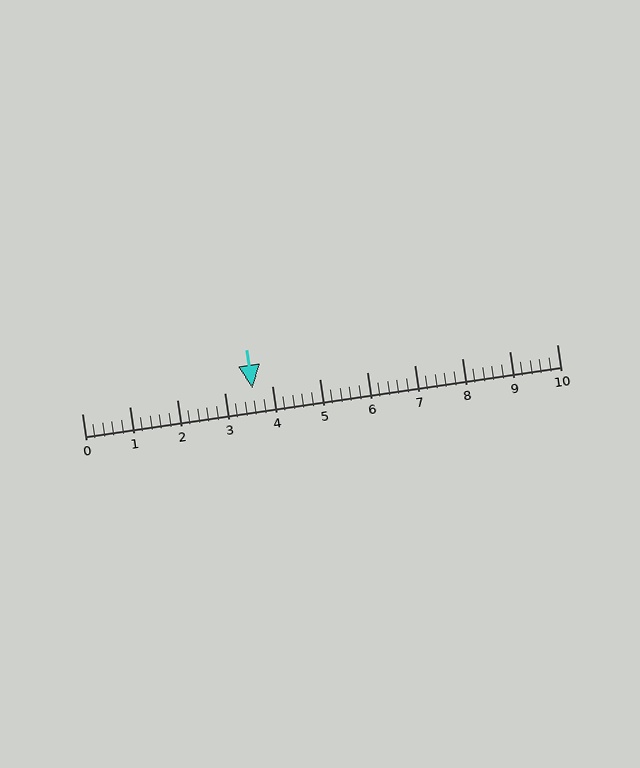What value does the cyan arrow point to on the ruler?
The cyan arrow points to approximately 3.6.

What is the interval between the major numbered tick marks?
The major tick marks are spaced 1 units apart.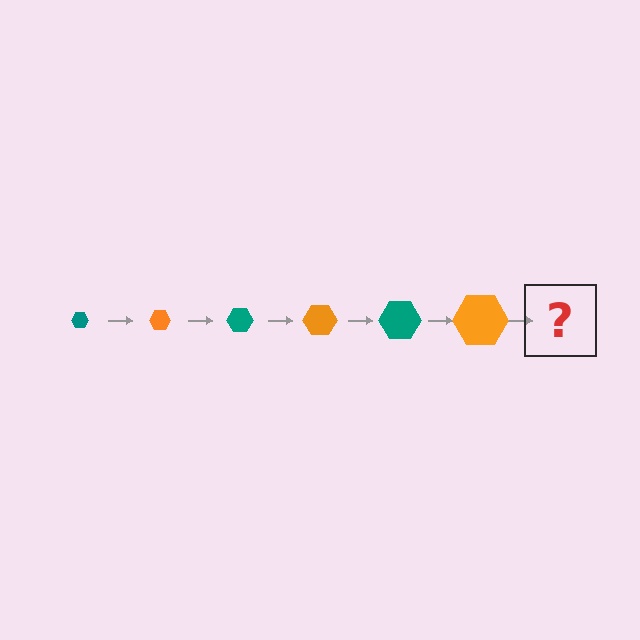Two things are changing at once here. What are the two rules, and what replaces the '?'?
The two rules are that the hexagon grows larger each step and the color cycles through teal and orange. The '?' should be a teal hexagon, larger than the previous one.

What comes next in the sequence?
The next element should be a teal hexagon, larger than the previous one.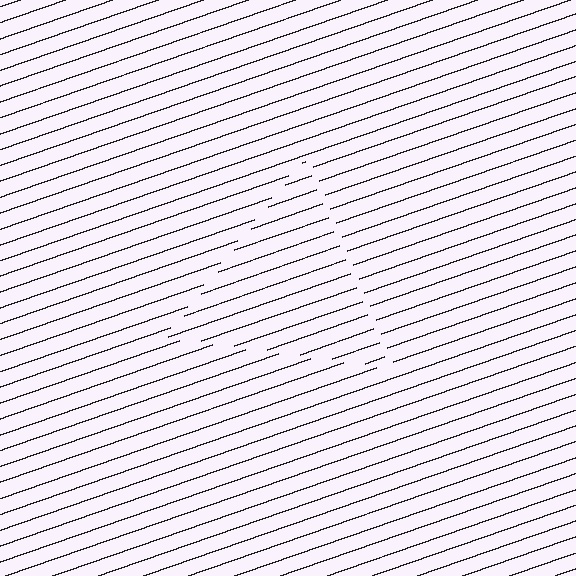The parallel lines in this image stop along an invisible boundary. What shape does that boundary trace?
An illusory triangle. The interior of the shape contains the same grating, shifted by half a period — the contour is defined by the phase discontinuity where line-ends from the inner and outer gratings abut.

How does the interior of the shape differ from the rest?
The interior of the shape contains the same grating, shifted by half a period — the contour is defined by the phase discontinuity where line-ends from the inner and outer gratings abut.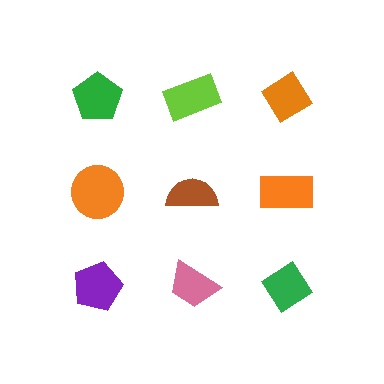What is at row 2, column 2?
A brown semicircle.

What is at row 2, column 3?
An orange rectangle.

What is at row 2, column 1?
An orange circle.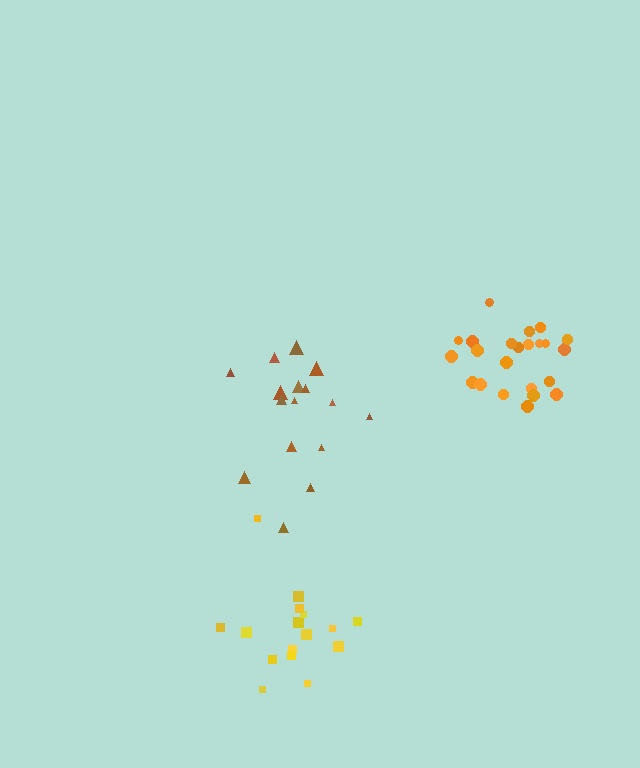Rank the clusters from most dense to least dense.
orange, yellow, brown.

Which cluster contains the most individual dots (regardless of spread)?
Orange (23).